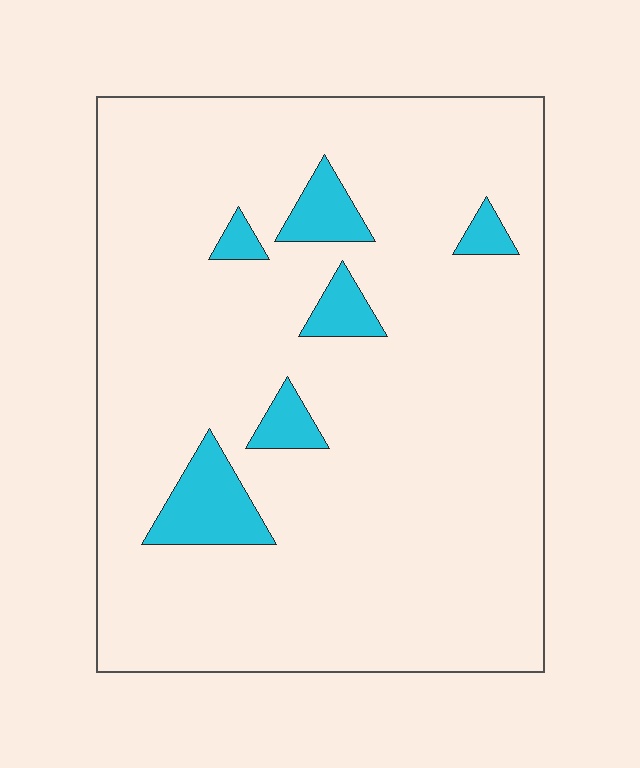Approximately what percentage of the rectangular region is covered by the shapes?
Approximately 10%.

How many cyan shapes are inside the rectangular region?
6.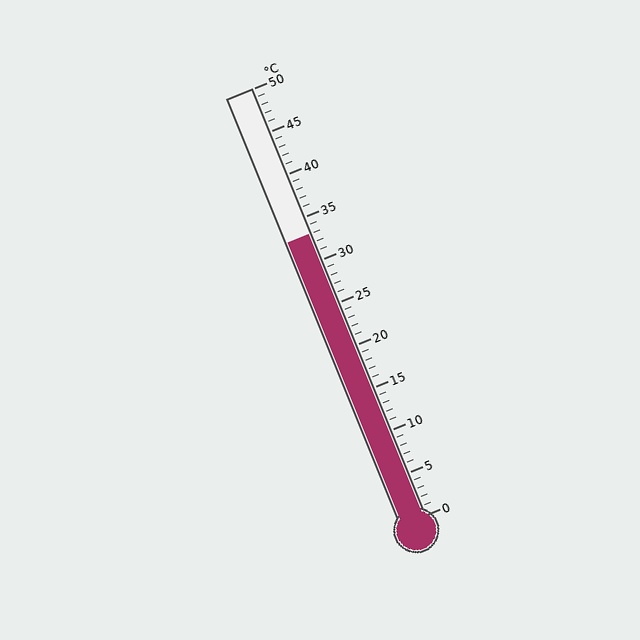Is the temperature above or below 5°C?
The temperature is above 5°C.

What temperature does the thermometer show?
The thermometer shows approximately 33°C.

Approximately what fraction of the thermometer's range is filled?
The thermometer is filled to approximately 65% of its range.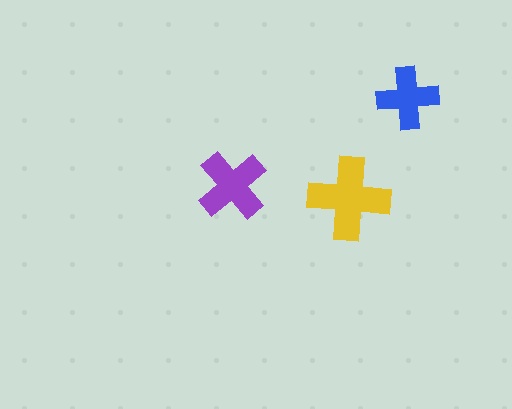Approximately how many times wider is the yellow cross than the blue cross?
About 1.5 times wider.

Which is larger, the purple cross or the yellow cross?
The yellow one.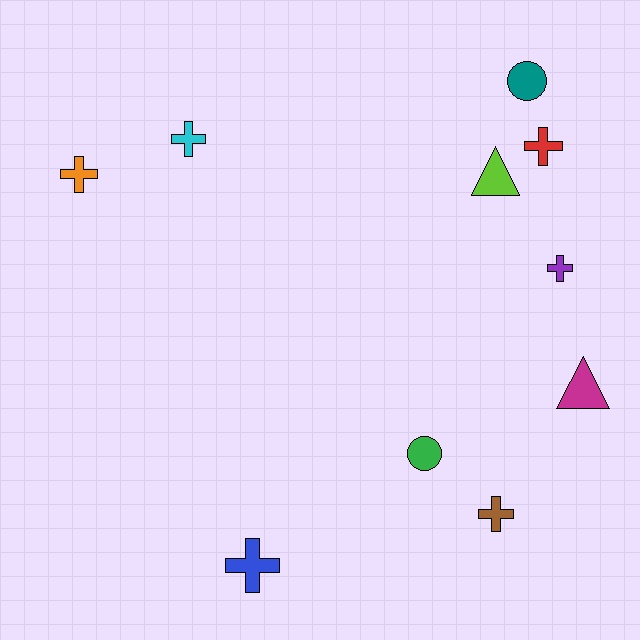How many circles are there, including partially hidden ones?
There are 2 circles.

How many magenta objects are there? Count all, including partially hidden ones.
There is 1 magenta object.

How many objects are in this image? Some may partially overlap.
There are 10 objects.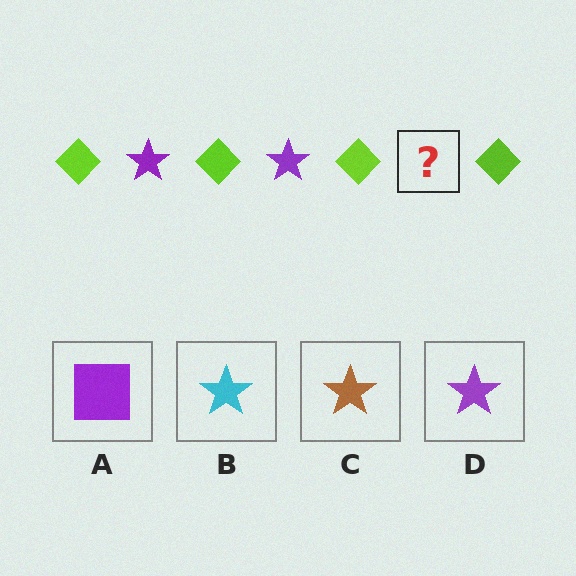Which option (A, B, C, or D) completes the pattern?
D.